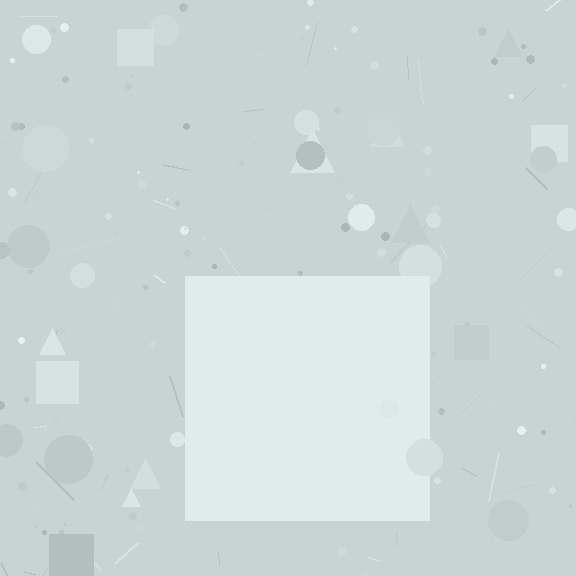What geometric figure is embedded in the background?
A square is embedded in the background.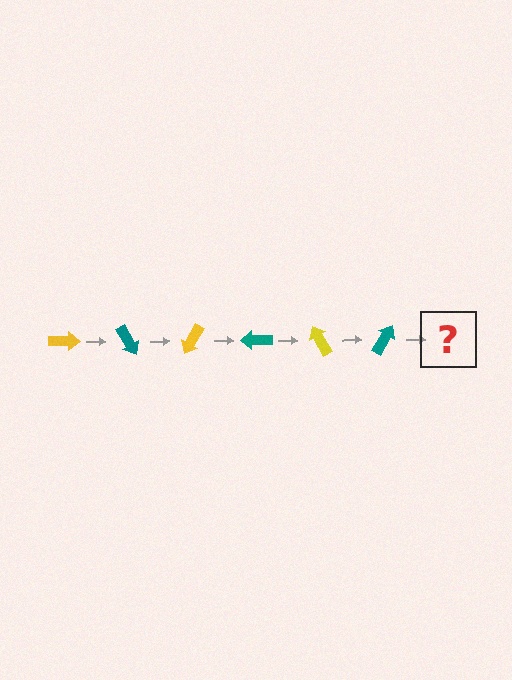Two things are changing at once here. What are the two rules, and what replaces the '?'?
The two rules are that it rotates 60 degrees each step and the color cycles through yellow and teal. The '?' should be a yellow arrow, rotated 360 degrees from the start.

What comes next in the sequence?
The next element should be a yellow arrow, rotated 360 degrees from the start.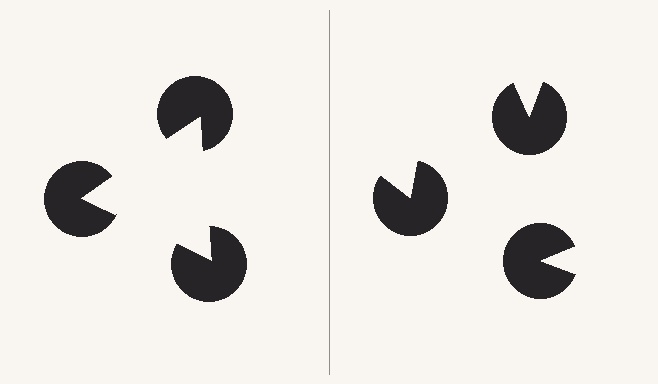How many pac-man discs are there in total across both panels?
6 — 3 on each side.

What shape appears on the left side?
An illusory triangle.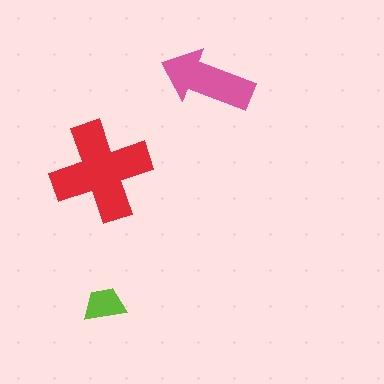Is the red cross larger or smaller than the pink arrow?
Larger.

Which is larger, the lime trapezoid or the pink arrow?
The pink arrow.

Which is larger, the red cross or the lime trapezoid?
The red cross.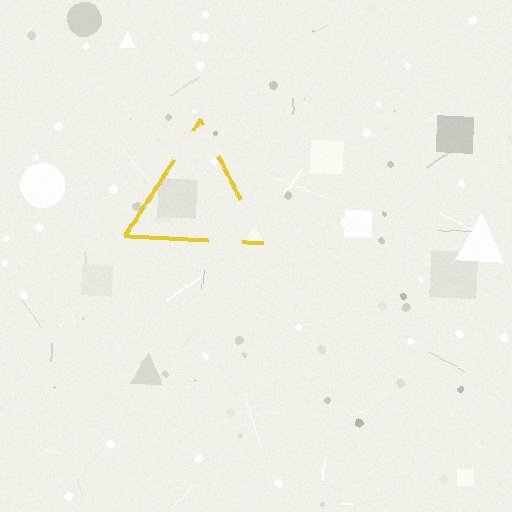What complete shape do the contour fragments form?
The contour fragments form a triangle.